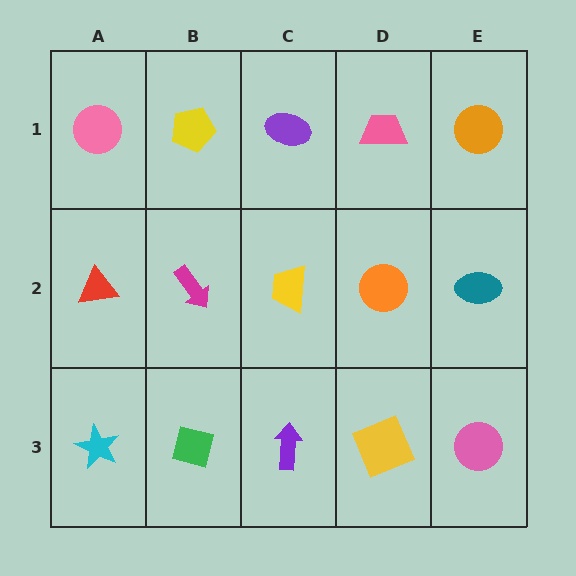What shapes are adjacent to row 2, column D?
A pink trapezoid (row 1, column D), a yellow square (row 3, column D), a yellow trapezoid (row 2, column C), a teal ellipse (row 2, column E).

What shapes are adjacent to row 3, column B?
A magenta arrow (row 2, column B), a cyan star (row 3, column A), a purple arrow (row 3, column C).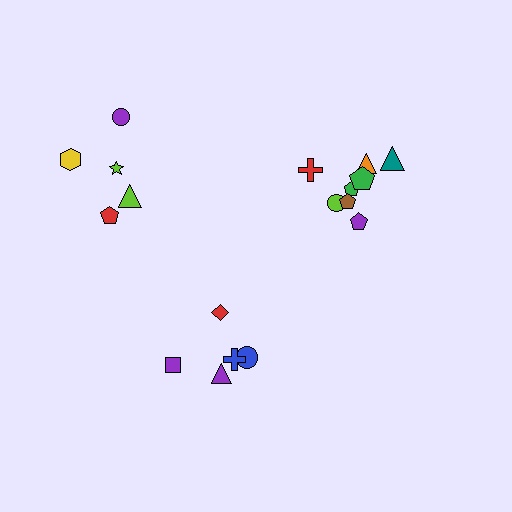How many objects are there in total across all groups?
There are 18 objects.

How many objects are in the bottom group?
There are 5 objects.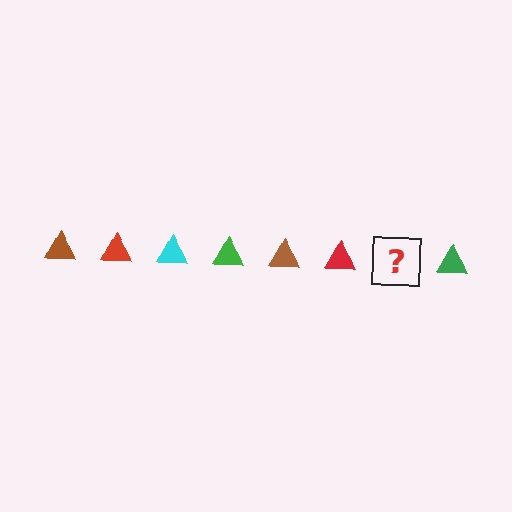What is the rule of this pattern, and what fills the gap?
The rule is that the pattern cycles through brown, red, cyan, green triangles. The gap should be filled with a cyan triangle.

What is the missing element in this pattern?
The missing element is a cyan triangle.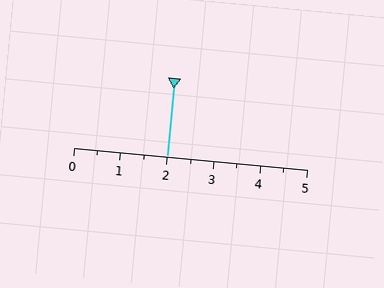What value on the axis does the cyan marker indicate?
The marker indicates approximately 2.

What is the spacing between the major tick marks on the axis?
The major ticks are spaced 1 apart.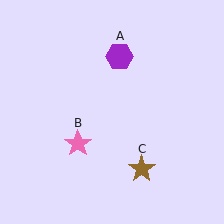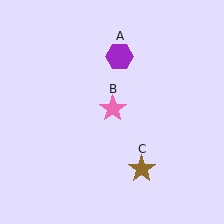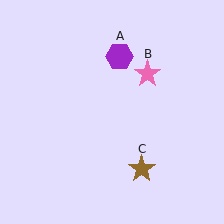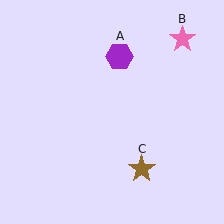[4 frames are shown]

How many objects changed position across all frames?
1 object changed position: pink star (object B).